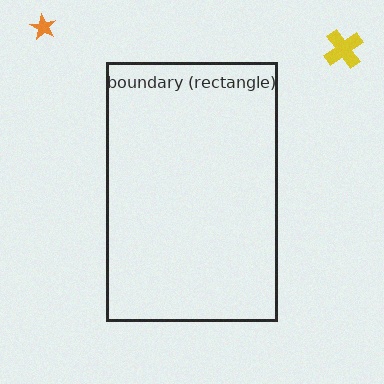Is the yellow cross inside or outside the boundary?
Outside.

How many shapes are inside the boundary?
0 inside, 2 outside.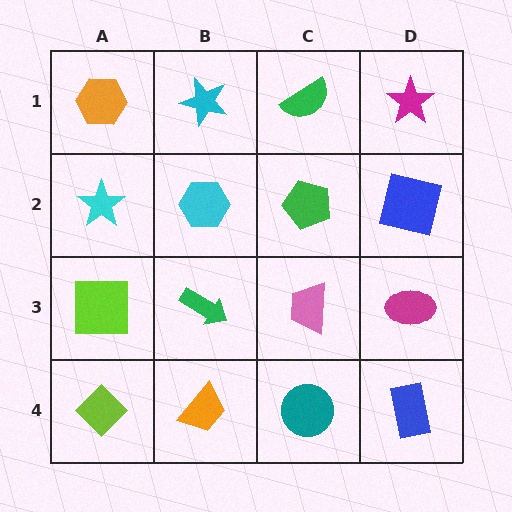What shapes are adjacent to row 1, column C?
A green pentagon (row 2, column C), a cyan star (row 1, column B), a magenta star (row 1, column D).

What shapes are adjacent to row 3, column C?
A green pentagon (row 2, column C), a teal circle (row 4, column C), a green arrow (row 3, column B), a magenta ellipse (row 3, column D).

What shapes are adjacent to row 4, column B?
A green arrow (row 3, column B), a lime diamond (row 4, column A), a teal circle (row 4, column C).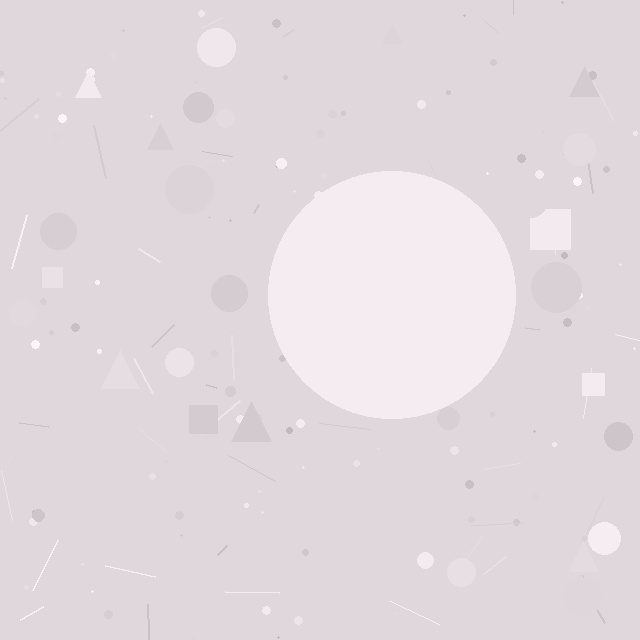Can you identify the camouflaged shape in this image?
The camouflaged shape is a circle.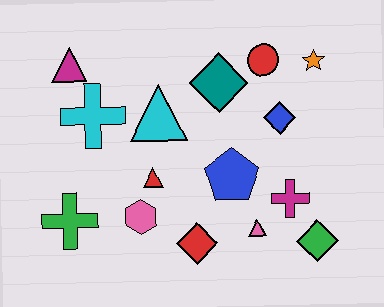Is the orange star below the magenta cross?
No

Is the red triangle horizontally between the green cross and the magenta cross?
Yes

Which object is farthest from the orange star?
The green cross is farthest from the orange star.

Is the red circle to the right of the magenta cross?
No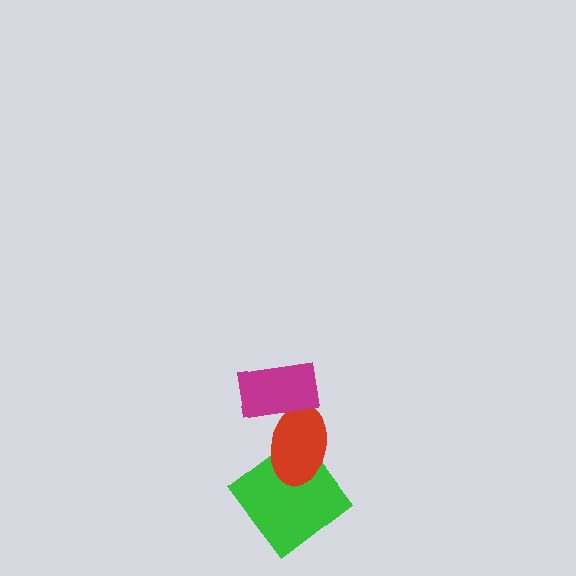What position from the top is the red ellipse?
The red ellipse is 2nd from the top.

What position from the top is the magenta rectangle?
The magenta rectangle is 1st from the top.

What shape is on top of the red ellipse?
The magenta rectangle is on top of the red ellipse.